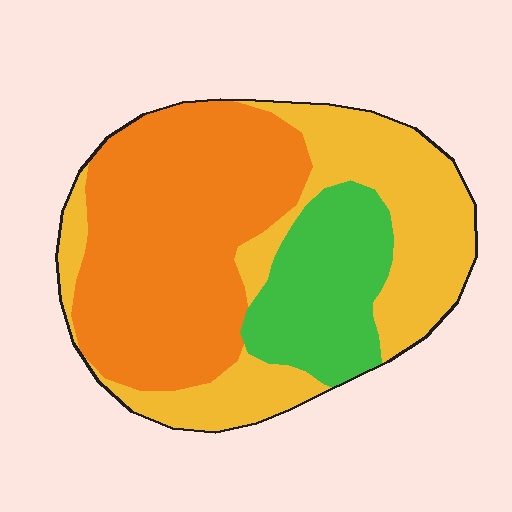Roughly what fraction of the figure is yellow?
Yellow covers 35% of the figure.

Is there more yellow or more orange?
Orange.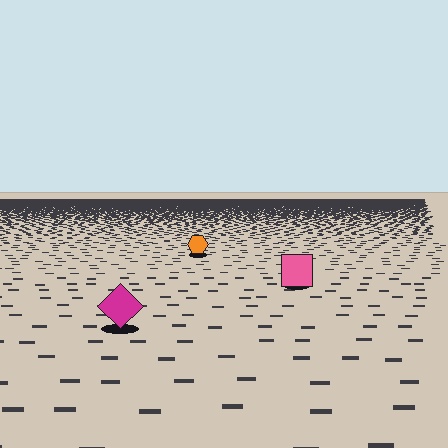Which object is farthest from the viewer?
The orange hexagon is farthest from the viewer. It appears smaller and the ground texture around it is denser.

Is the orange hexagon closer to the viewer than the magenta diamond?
No. The magenta diamond is closer — you can tell from the texture gradient: the ground texture is coarser near it.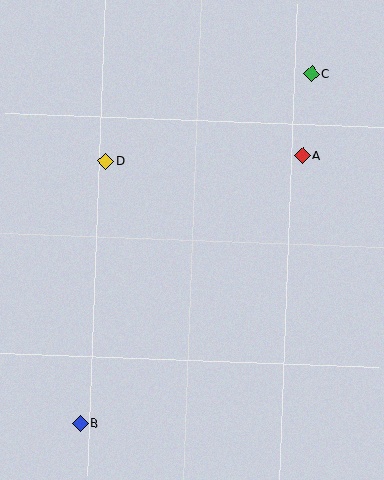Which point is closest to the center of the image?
Point D at (106, 161) is closest to the center.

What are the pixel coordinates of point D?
Point D is at (106, 161).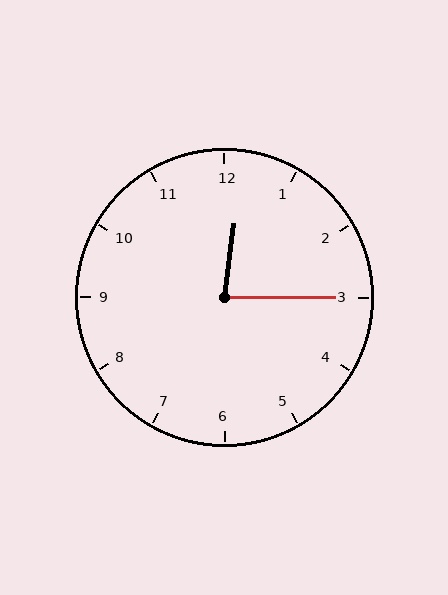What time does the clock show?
12:15.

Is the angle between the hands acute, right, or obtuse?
It is acute.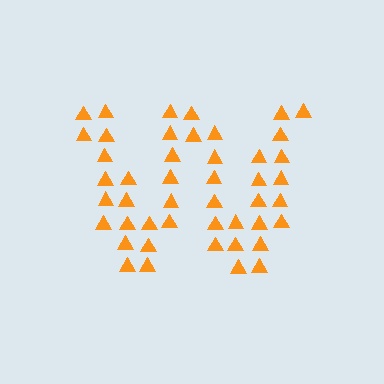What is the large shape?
The large shape is the letter W.